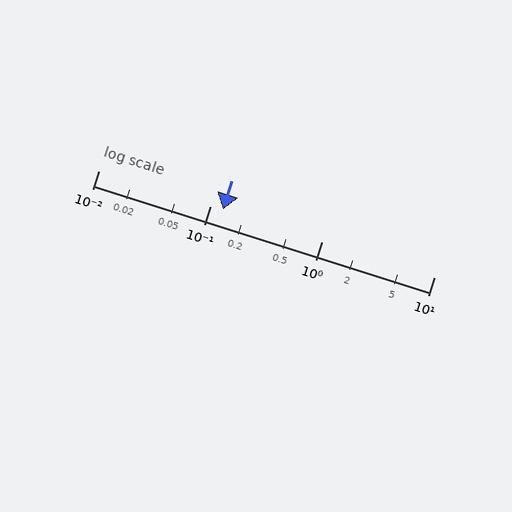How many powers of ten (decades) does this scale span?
The scale spans 3 decades, from 0.01 to 10.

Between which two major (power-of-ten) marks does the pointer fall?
The pointer is between 0.1 and 1.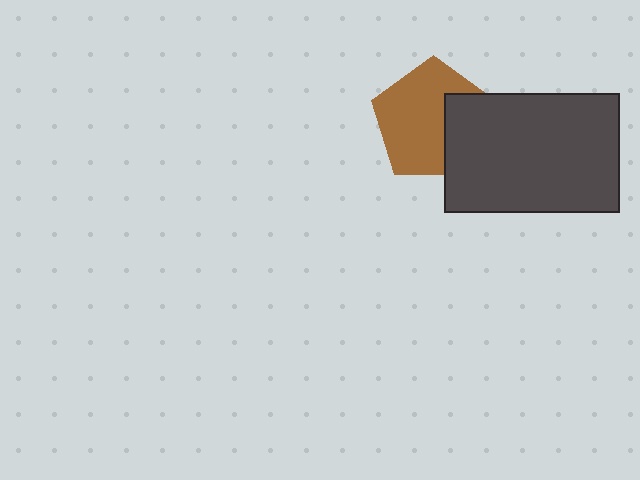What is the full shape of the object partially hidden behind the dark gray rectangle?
The partially hidden object is a brown pentagon.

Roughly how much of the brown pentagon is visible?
Most of it is visible (roughly 68%).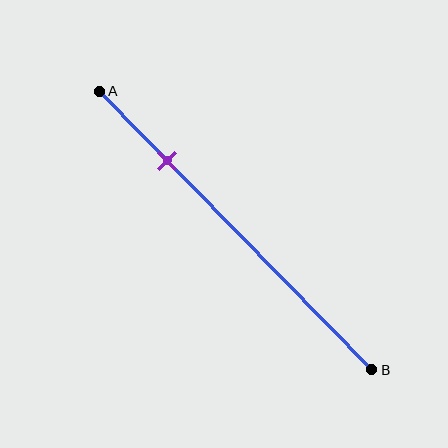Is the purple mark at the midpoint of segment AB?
No, the mark is at about 25% from A, not at the 50% midpoint.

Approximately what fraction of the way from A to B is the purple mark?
The purple mark is approximately 25% of the way from A to B.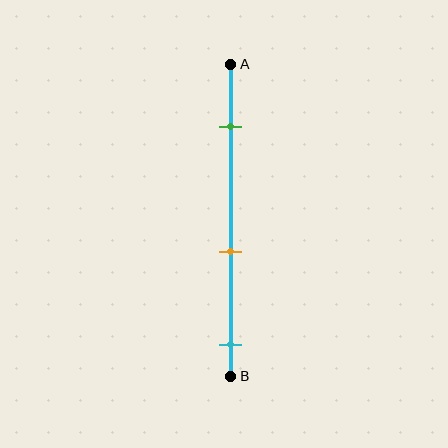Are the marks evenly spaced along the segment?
Yes, the marks are approximately evenly spaced.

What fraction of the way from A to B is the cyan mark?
The cyan mark is approximately 90% (0.9) of the way from A to B.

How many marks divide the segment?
There are 3 marks dividing the segment.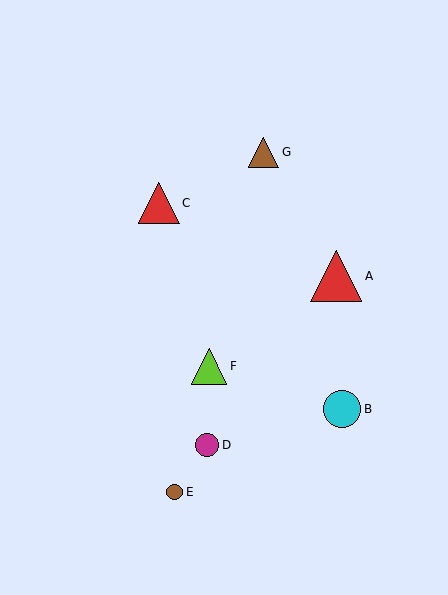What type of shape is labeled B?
Shape B is a cyan circle.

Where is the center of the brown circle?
The center of the brown circle is at (175, 492).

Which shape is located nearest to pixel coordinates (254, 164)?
The brown triangle (labeled G) at (264, 152) is nearest to that location.